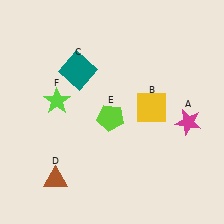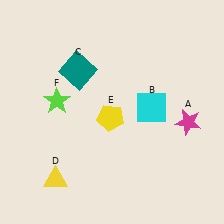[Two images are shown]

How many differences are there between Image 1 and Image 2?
There are 3 differences between the two images.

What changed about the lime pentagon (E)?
In Image 1, E is lime. In Image 2, it changed to yellow.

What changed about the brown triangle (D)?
In Image 1, D is brown. In Image 2, it changed to yellow.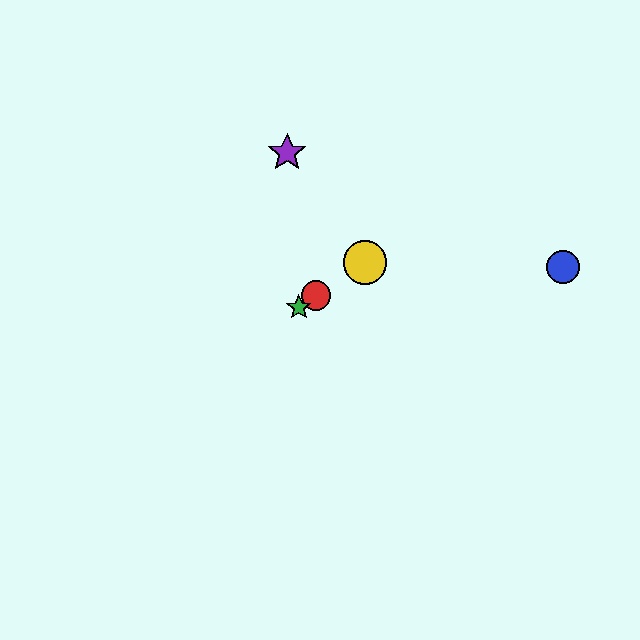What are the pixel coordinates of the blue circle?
The blue circle is at (563, 267).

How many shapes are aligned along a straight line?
3 shapes (the red circle, the green star, the yellow circle) are aligned along a straight line.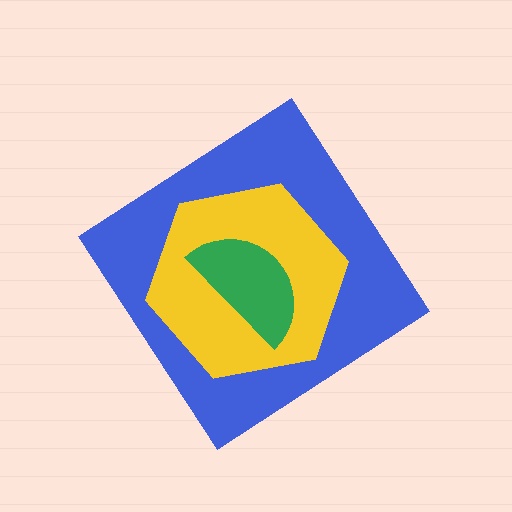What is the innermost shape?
The green semicircle.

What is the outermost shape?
The blue diamond.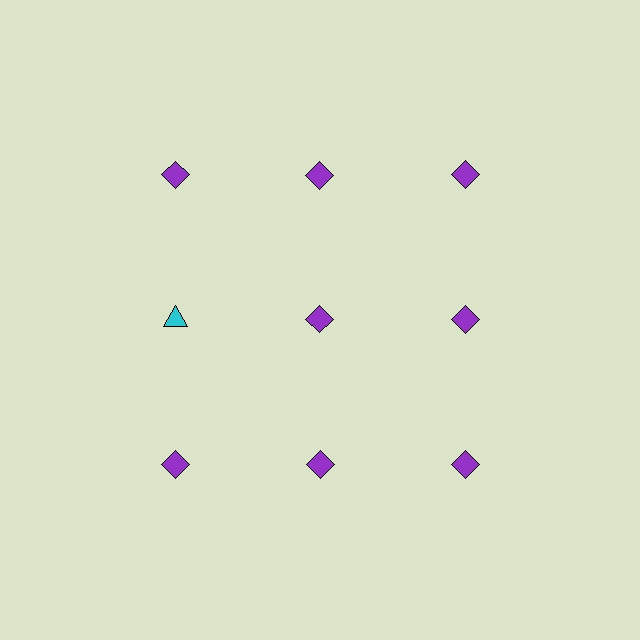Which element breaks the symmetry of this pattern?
The cyan triangle in the second row, leftmost column breaks the symmetry. All other shapes are purple diamonds.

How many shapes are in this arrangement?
There are 9 shapes arranged in a grid pattern.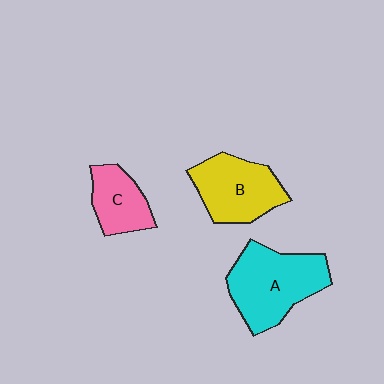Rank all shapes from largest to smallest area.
From largest to smallest: A (cyan), B (yellow), C (pink).